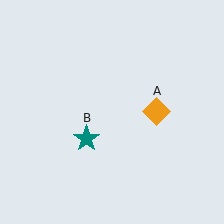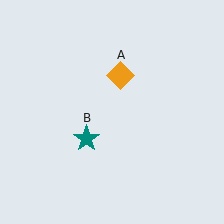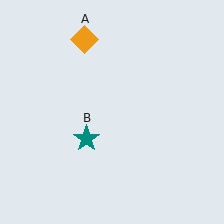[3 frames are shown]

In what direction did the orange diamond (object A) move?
The orange diamond (object A) moved up and to the left.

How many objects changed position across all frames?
1 object changed position: orange diamond (object A).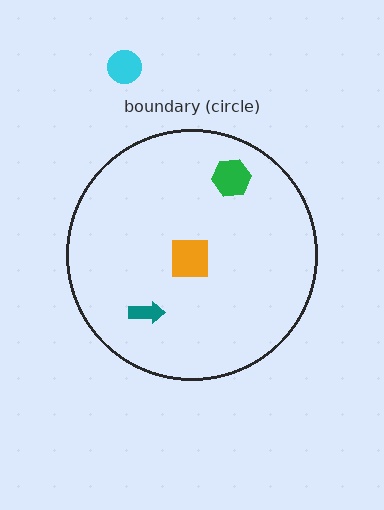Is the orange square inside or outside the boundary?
Inside.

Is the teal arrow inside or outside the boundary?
Inside.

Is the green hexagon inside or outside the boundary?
Inside.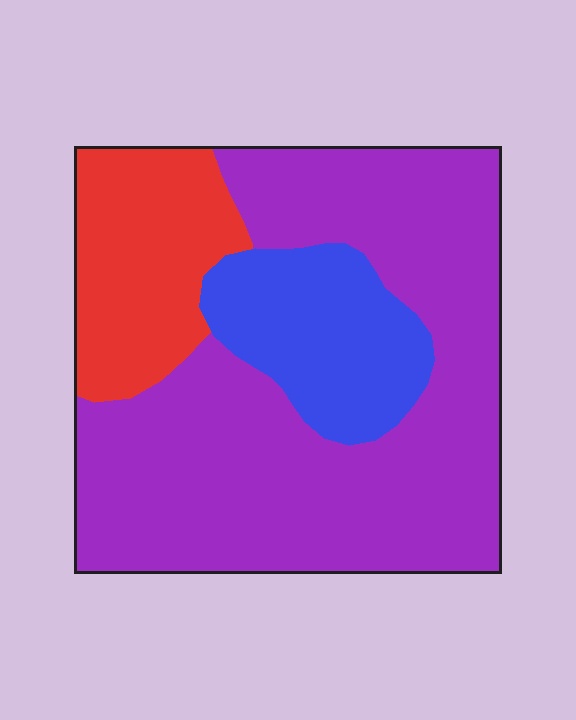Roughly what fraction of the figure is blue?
Blue takes up between a sixth and a third of the figure.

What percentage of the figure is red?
Red takes up about one fifth (1/5) of the figure.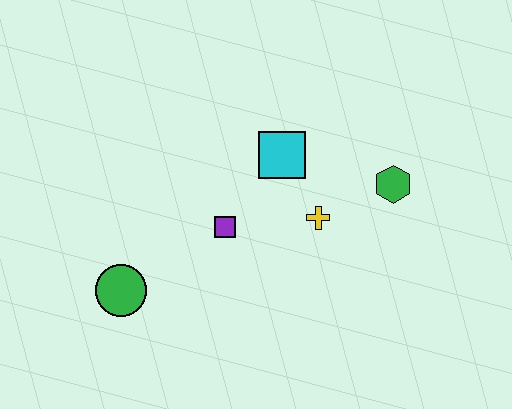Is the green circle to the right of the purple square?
No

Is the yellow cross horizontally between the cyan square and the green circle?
No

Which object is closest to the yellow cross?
The cyan square is closest to the yellow cross.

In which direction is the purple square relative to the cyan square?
The purple square is below the cyan square.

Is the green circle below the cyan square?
Yes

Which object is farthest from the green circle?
The green hexagon is farthest from the green circle.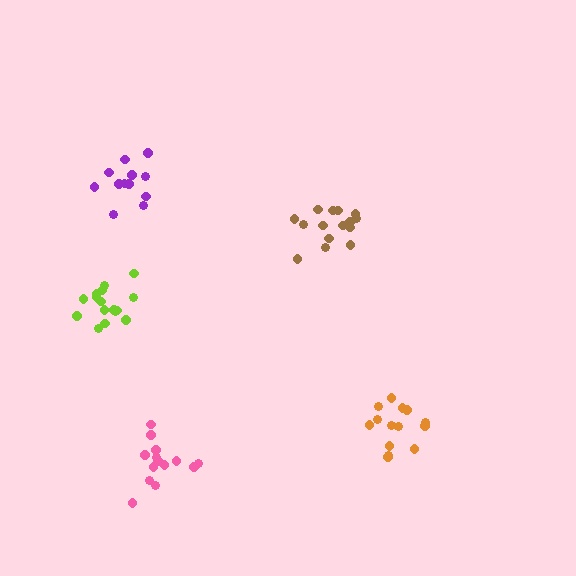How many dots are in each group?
Group 1: 14 dots, Group 2: 12 dots, Group 3: 14 dots, Group 4: 15 dots, Group 5: 16 dots (71 total).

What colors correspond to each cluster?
The clusters are colored: pink, purple, orange, brown, lime.